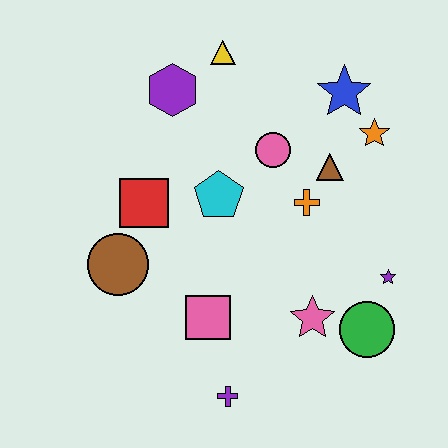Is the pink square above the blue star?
No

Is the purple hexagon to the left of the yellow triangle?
Yes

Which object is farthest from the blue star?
The purple cross is farthest from the blue star.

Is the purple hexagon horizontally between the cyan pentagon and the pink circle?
No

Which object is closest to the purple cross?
The pink square is closest to the purple cross.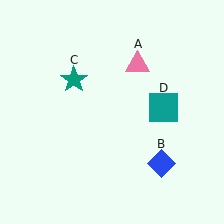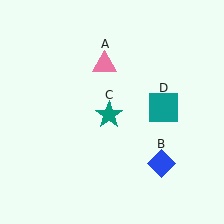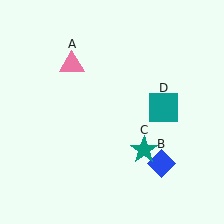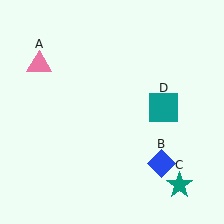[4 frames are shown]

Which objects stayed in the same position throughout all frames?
Blue diamond (object B) and teal square (object D) remained stationary.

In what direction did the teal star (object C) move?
The teal star (object C) moved down and to the right.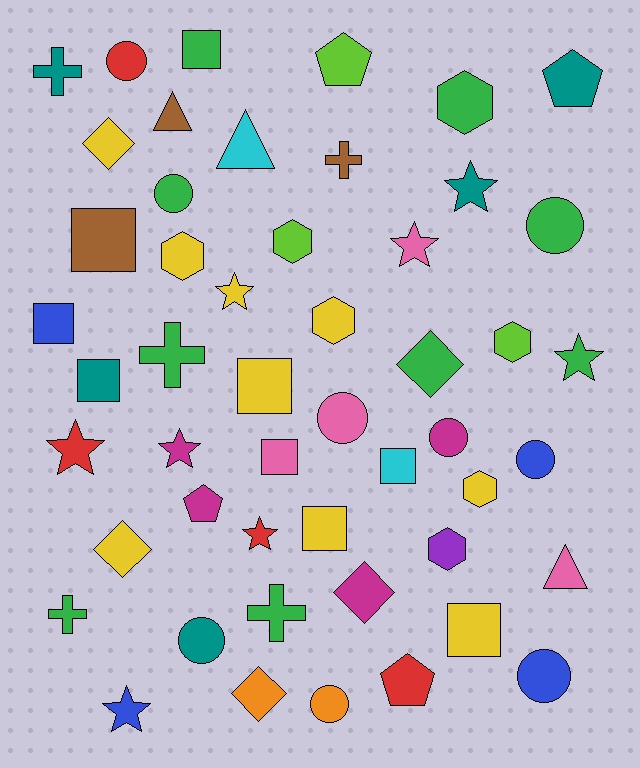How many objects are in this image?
There are 50 objects.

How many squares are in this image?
There are 9 squares.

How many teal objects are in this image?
There are 5 teal objects.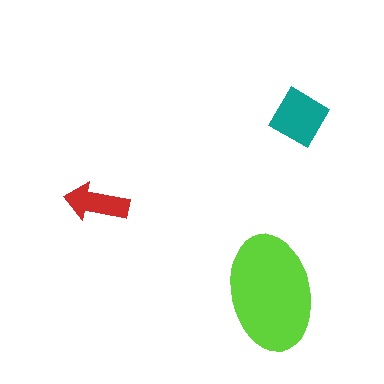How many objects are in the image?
There are 3 objects in the image.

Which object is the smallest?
The red arrow.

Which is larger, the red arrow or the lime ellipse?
The lime ellipse.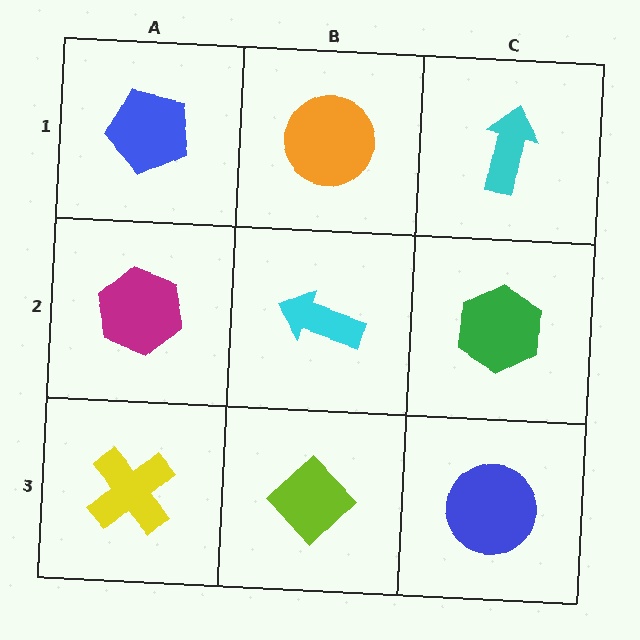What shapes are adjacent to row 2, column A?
A blue pentagon (row 1, column A), a yellow cross (row 3, column A), a cyan arrow (row 2, column B).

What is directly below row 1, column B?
A cyan arrow.